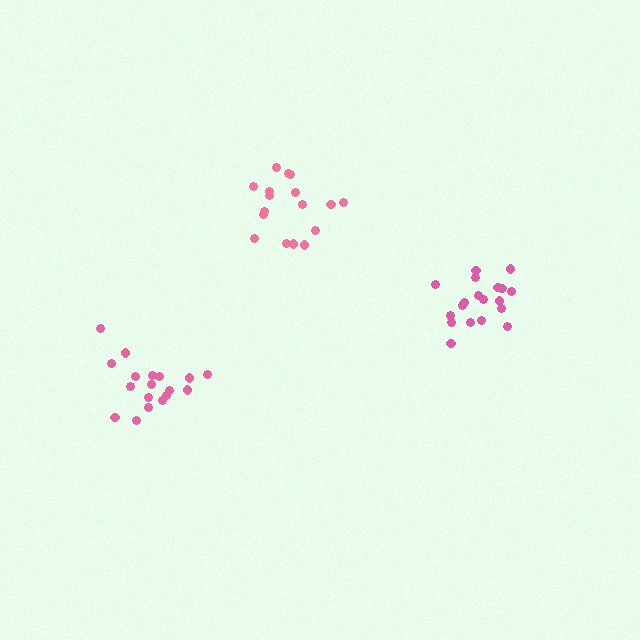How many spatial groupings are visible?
There are 3 spatial groupings.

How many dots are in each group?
Group 1: 19 dots, Group 2: 18 dots, Group 3: 17 dots (54 total).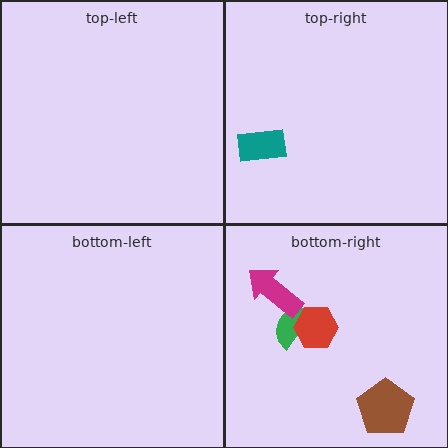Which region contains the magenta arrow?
The bottom-right region.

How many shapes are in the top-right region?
1.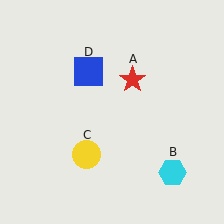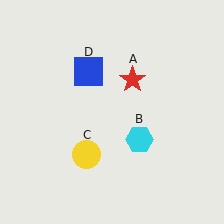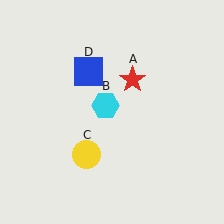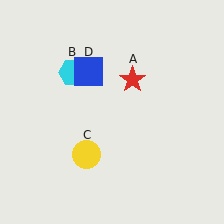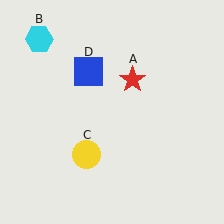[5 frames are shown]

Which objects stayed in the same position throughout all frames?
Red star (object A) and yellow circle (object C) and blue square (object D) remained stationary.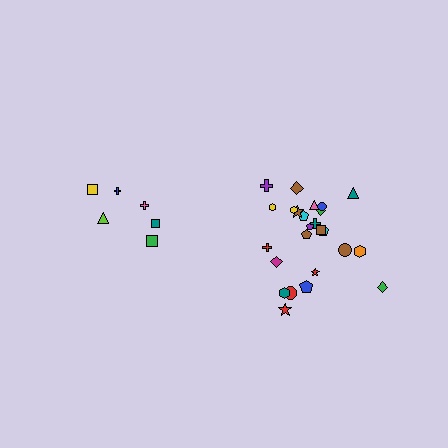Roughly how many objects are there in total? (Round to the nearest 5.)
Roughly 30 objects in total.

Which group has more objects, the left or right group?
The right group.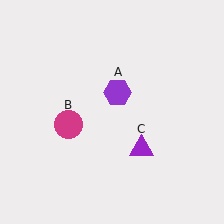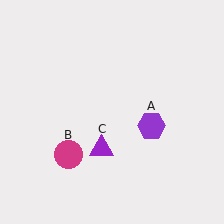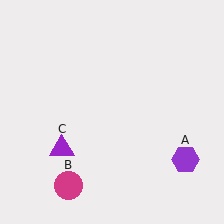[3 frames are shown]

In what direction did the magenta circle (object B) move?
The magenta circle (object B) moved down.